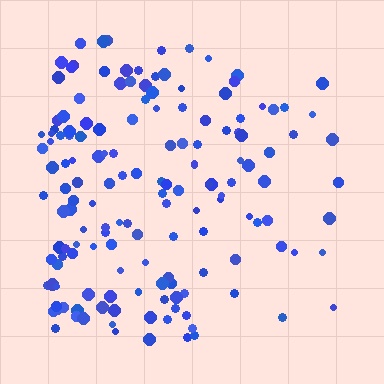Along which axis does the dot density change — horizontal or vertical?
Horizontal.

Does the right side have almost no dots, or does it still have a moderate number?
Still a moderate number, just noticeably fewer than the left.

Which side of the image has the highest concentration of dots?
The left.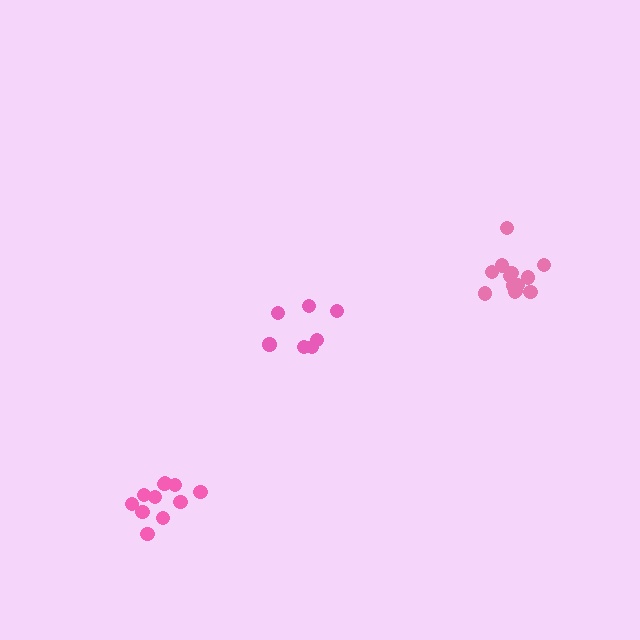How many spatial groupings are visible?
There are 3 spatial groupings.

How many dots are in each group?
Group 1: 13 dots, Group 2: 7 dots, Group 3: 11 dots (31 total).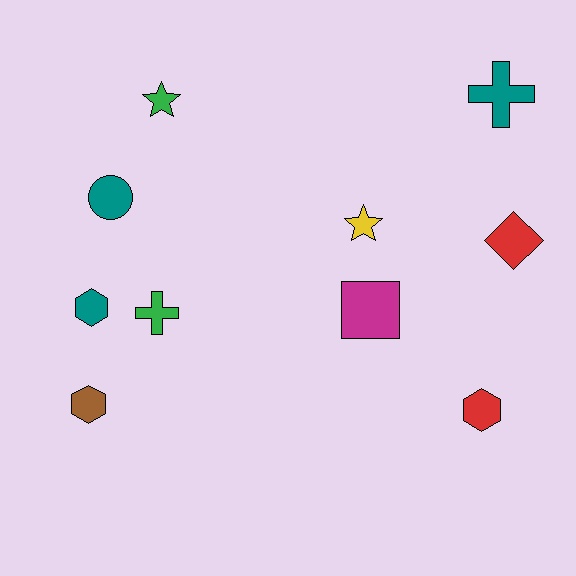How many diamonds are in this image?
There is 1 diamond.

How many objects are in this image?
There are 10 objects.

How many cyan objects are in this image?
There are no cyan objects.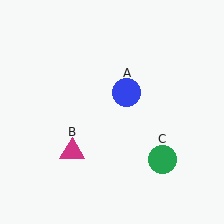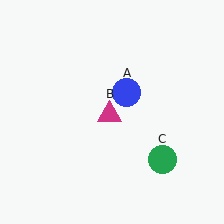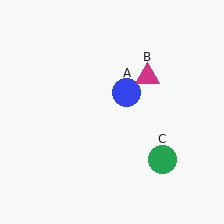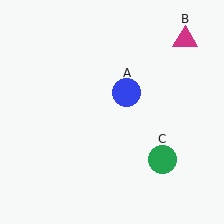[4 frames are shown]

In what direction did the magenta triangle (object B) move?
The magenta triangle (object B) moved up and to the right.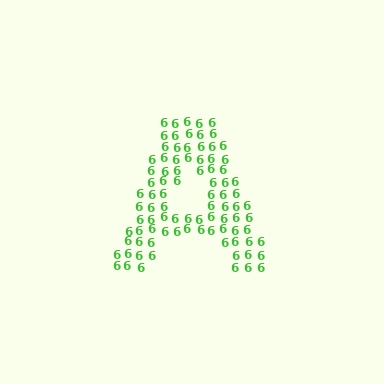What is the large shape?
The large shape is the letter A.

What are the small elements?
The small elements are digit 6's.